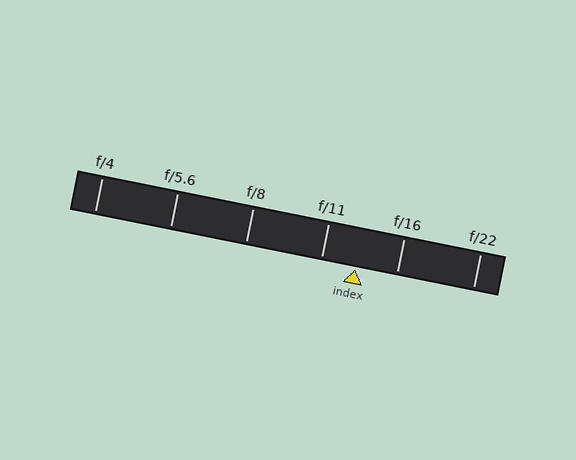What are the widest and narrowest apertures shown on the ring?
The widest aperture shown is f/4 and the narrowest is f/22.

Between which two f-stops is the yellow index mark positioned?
The index mark is between f/11 and f/16.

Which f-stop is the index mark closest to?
The index mark is closest to f/11.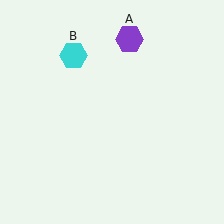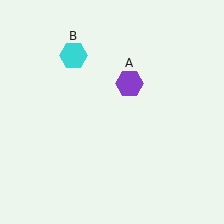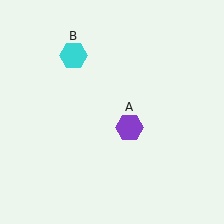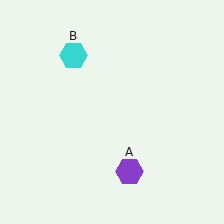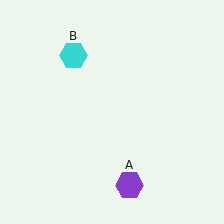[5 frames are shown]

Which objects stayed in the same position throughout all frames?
Cyan hexagon (object B) remained stationary.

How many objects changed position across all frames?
1 object changed position: purple hexagon (object A).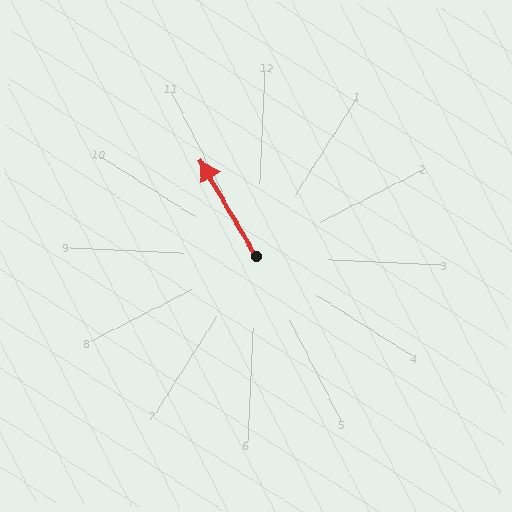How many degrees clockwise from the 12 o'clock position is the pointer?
Approximately 327 degrees.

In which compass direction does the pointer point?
Northwest.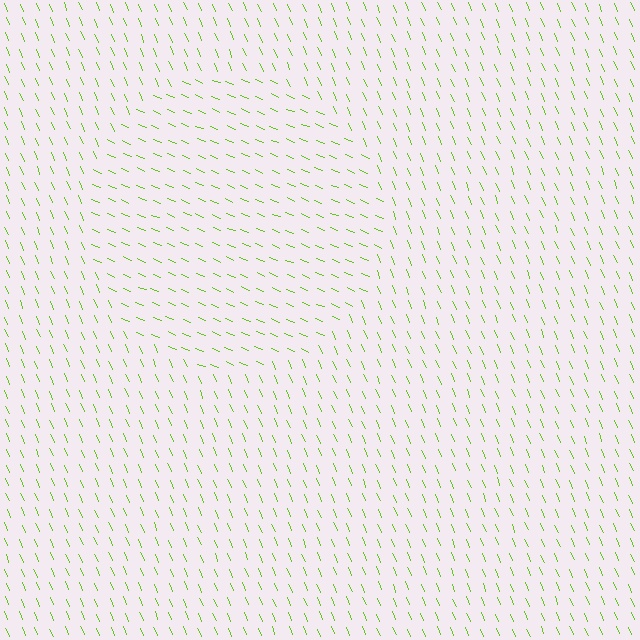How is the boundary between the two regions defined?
The boundary is defined purely by a change in line orientation (approximately 45 degrees difference). All lines are the same color and thickness.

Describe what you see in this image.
The image is filled with small lime line segments. A circle region in the image has lines oriented differently from the surrounding lines, creating a visible texture boundary.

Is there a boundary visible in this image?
Yes, there is a texture boundary formed by a change in line orientation.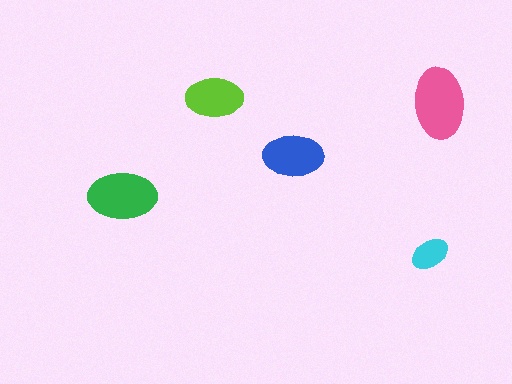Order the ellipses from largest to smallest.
the pink one, the green one, the blue one, the lime one, the cyan one.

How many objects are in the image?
There are 5 objects in the image.